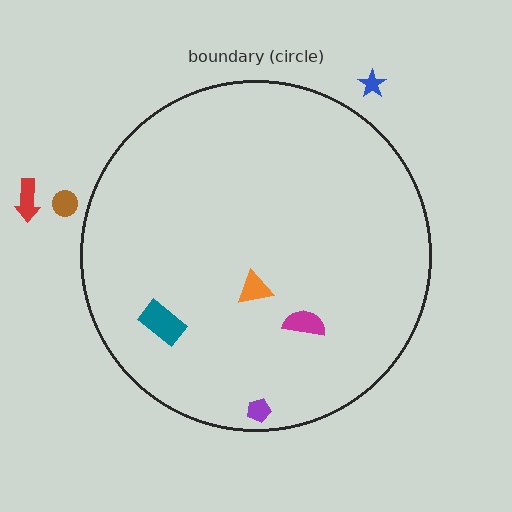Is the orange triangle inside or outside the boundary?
Inside.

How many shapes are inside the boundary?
4 inside, 3 outside.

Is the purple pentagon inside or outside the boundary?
Inside.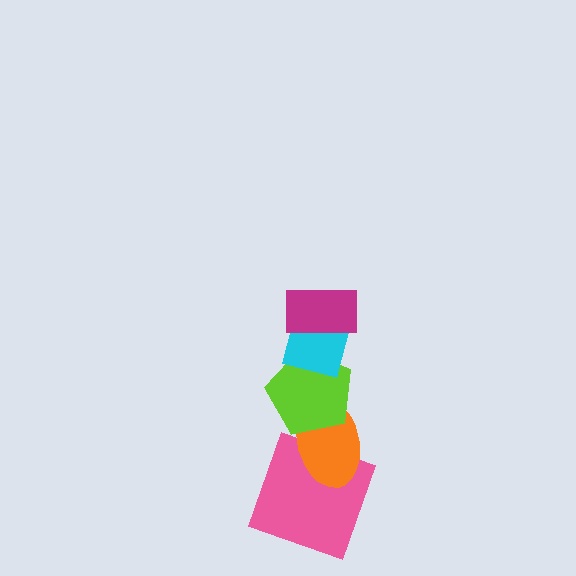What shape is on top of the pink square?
The orange ellipse is on top of the pink square.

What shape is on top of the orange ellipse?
The lime pentagon is on top of the orange ellipse.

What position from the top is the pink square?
The pink square is 5th from the top.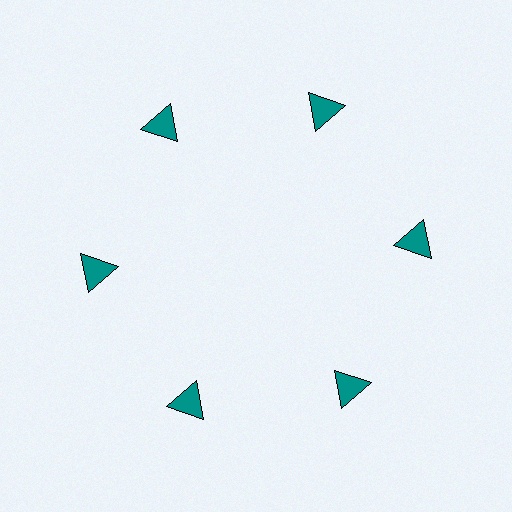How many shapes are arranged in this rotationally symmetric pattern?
There are 6 shapes, arranged in 6 groups of 1.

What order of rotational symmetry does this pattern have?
This pattern has 6-fold rotational symmetry.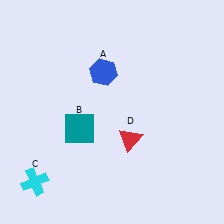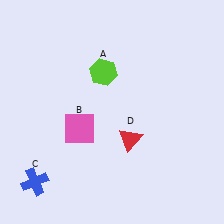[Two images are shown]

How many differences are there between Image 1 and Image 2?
There are 3 differences between the two images.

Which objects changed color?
A changed from blue to lime. B changed from teal to pink. C changed from cyan to blue.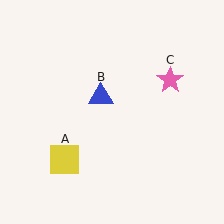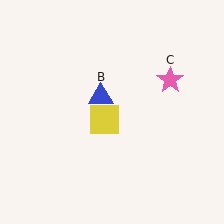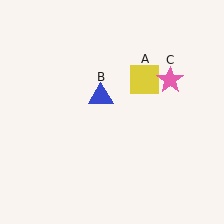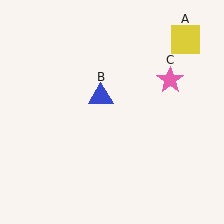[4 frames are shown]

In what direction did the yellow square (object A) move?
The yellow square (object A) moved up and to the right.